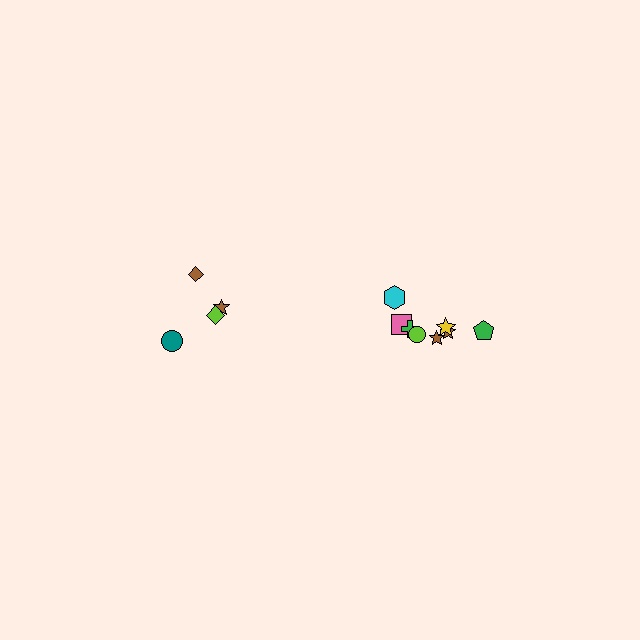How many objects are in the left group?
There are 4 objects.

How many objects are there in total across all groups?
There are 12 objects.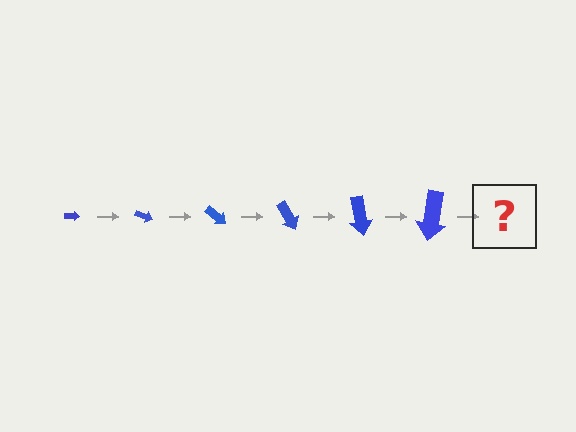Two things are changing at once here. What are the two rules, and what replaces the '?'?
The two rules are that the arrow grows larger each step and it rotates 20 degrees each step. The '?' should be an arrow, larger than the previous one and rotated 120 degrees from the start.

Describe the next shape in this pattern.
It should be an arrow, larger than the previous one and rotated 120 degrees from the start.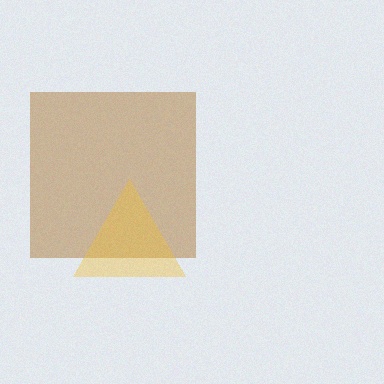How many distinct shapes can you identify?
There are 2 distinct shapes: a brown square, a yellow triangle.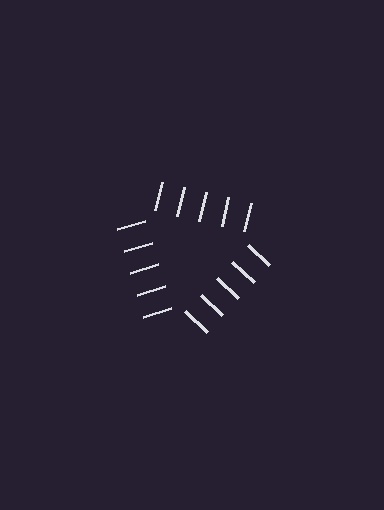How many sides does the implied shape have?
3 sides — the line-ends trace a triangle.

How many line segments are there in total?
15 — 5 along each of the 3 edges.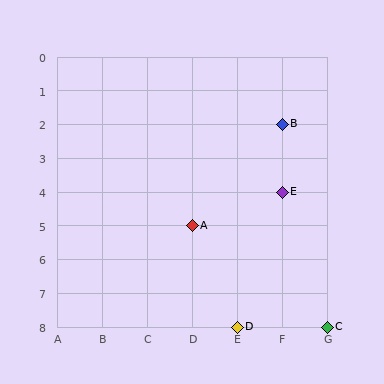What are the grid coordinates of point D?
Point D is at grid coordinates (E, 8).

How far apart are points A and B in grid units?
Points A and B are 2 columns and 3 rows apart (about 3.6 grid units diagonally).